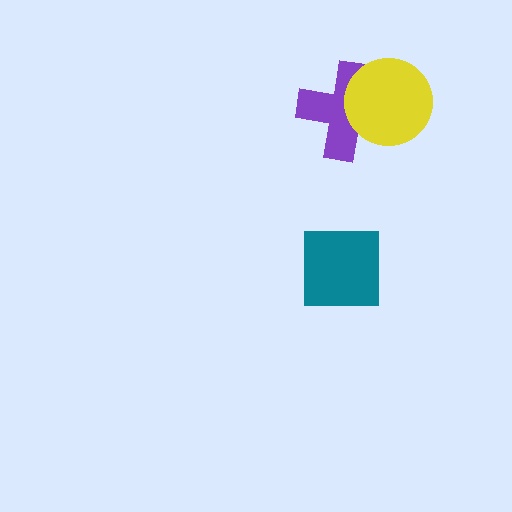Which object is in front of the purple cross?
The yellow circle is in front of the purple cross.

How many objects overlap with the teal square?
0 objects overlap with the teal square.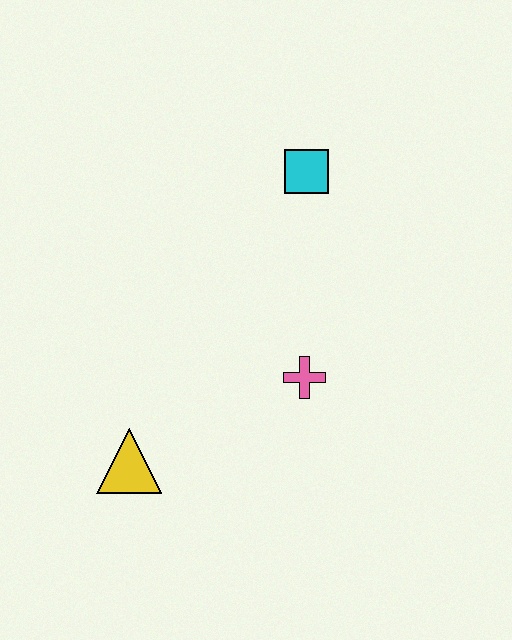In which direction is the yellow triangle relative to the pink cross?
The yellow triangle is to the left of the pink cross.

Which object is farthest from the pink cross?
The cyan square is farthest from the pink cross.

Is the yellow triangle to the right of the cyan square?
No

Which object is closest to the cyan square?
The pink cross is closest to the cyan square.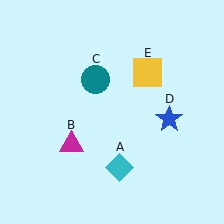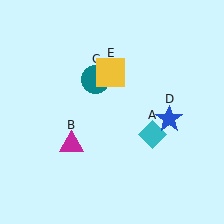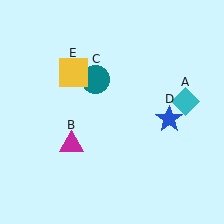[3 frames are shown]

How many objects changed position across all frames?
2 objects changed position: cyan diamond (object A), yellow square (object E).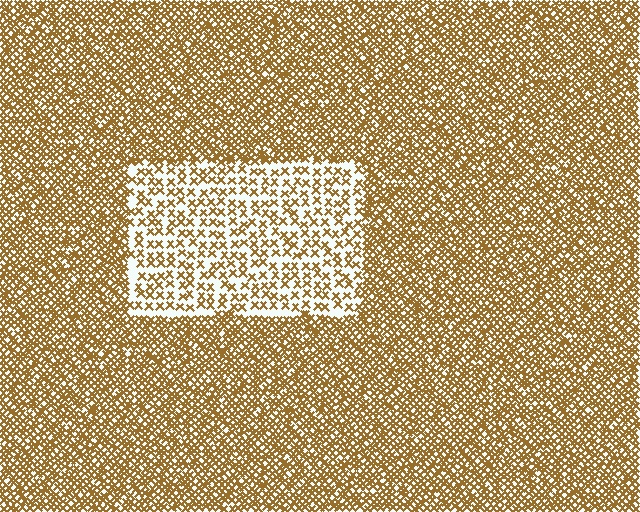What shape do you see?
I see a rectangle.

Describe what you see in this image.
The image contains small brown elements arranged at two different densities. A rectangle-shaped region is visible where the elements are less densely packed than the surrounding area.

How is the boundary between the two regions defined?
The boundary is defined by a change in element density (approximately 2.4x ratio). All elements are the same color, size, and shape.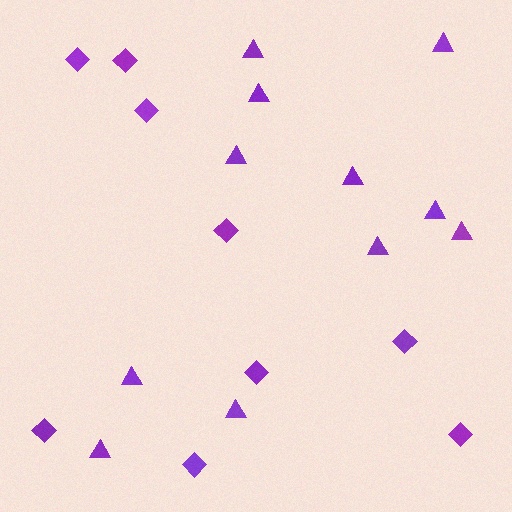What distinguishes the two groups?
There are 2 groups: one group of triangles (11) and one group of diamonds (9).